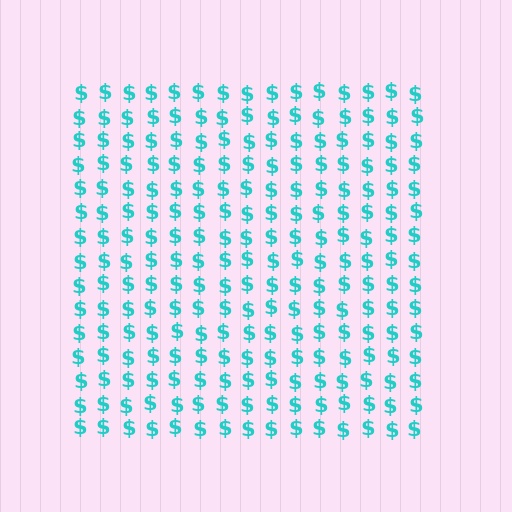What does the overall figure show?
The overall figure shows a square.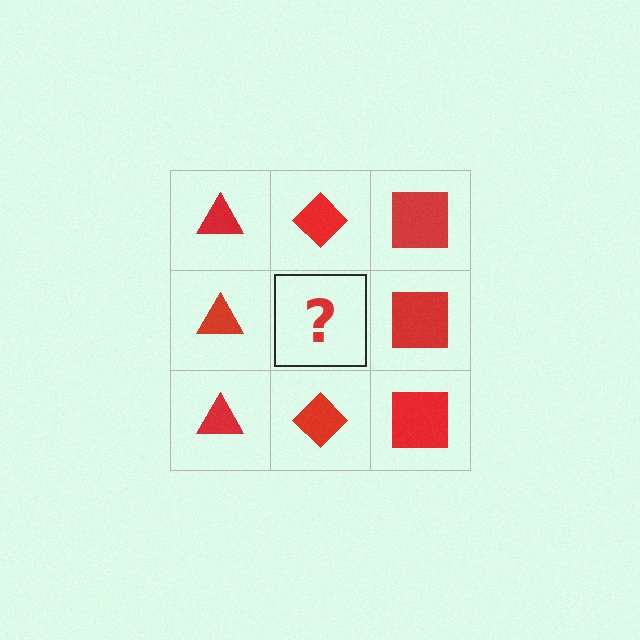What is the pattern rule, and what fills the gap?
The rule is that each column has a consistent shape. The gap should be filled with a red diamond.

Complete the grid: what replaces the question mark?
The question mark should be replaced with a red diamond.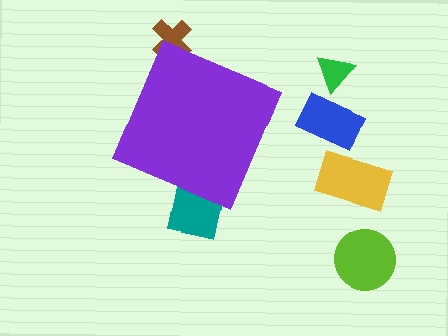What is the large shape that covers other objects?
A purple diamond.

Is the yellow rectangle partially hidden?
No, the yellow rectangle is fully visible.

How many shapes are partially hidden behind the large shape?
2 shapes are partially hidden.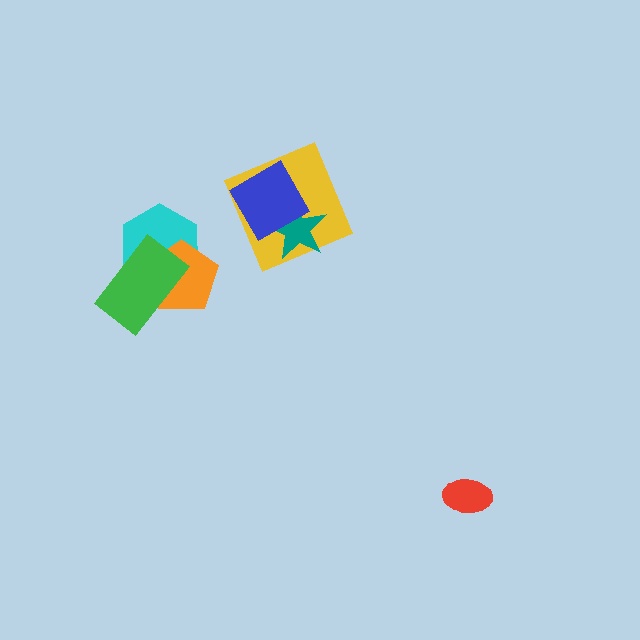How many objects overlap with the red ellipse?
0 objects overlap with the red ellipse.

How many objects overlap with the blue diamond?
2 objects overlap with the blue diamond.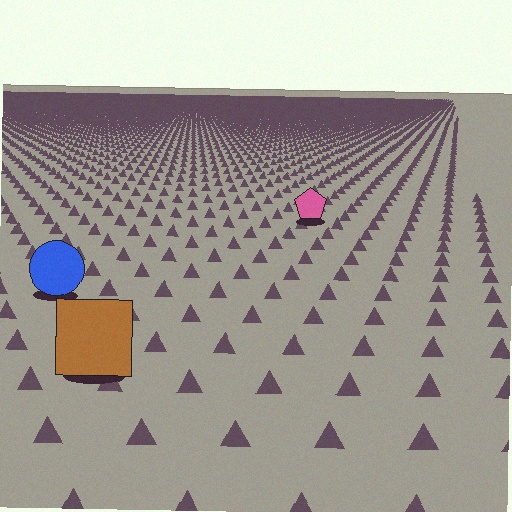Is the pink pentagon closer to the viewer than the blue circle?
No. The blue circle is closer — you can tell from the texture gradient: the ground texture is coarser near it.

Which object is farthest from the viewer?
The pink pentagon is farthest from the viewer. It appears smaller and the ground texture around it is denser.